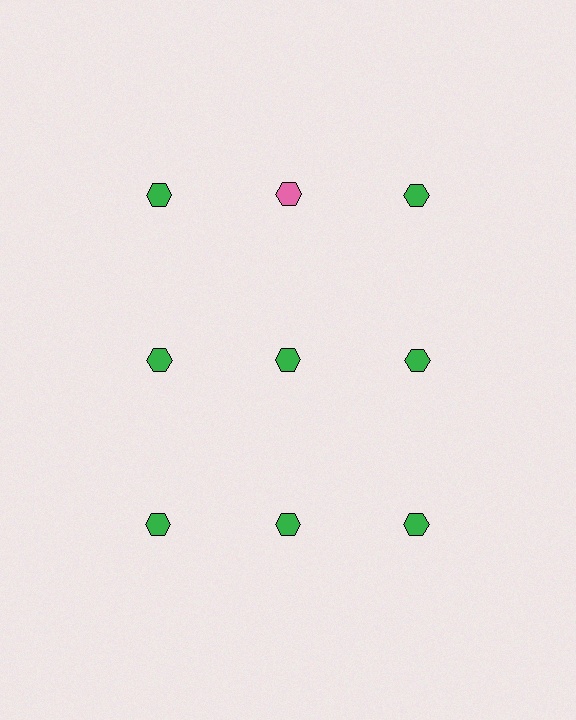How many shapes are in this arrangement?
There are 9 shapes arranged in a grid pattern.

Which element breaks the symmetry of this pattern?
The pink hexagon in the top row, second from left column breaks the symmetry. All other shapes are green hexagons.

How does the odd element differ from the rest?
It has a different color: pink instead of green.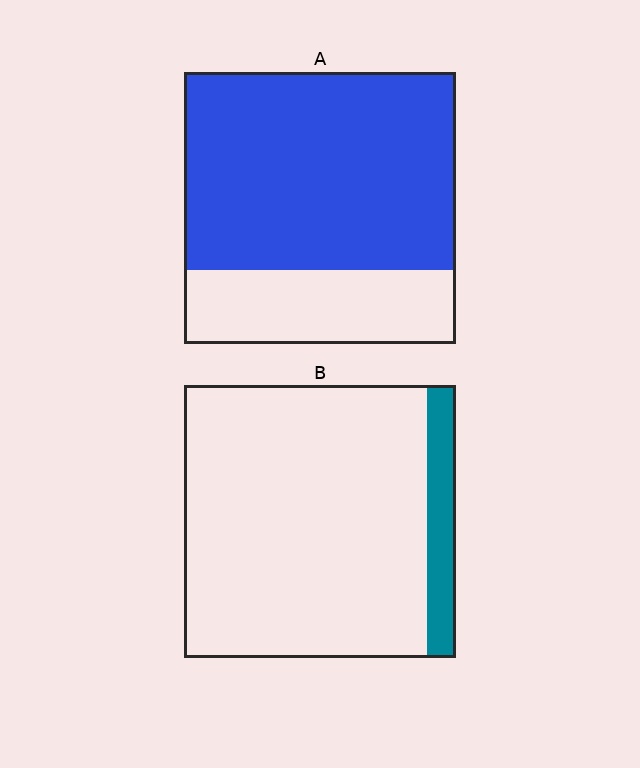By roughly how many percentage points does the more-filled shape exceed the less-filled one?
By roughly 60 percentage points (A over B).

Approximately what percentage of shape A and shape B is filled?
A is approximately 75% and B is approximately 10%.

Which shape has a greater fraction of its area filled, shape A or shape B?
Shape A.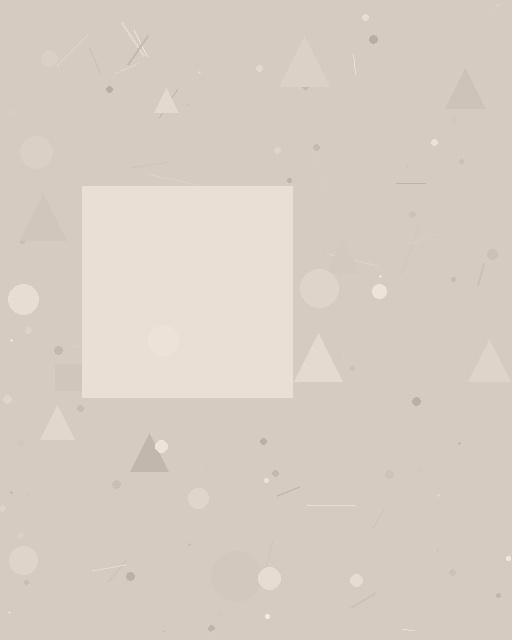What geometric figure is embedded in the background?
A square is embedded in the background.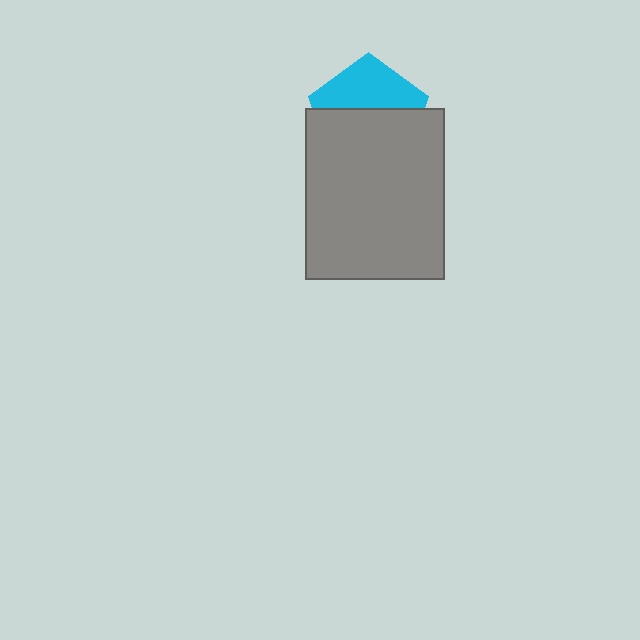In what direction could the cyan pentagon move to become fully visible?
The cyan pentagon could move up. That would shift it out from behind the gray rectangle entirely.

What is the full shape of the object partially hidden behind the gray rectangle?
The partially hidden object is a cyan pentagon.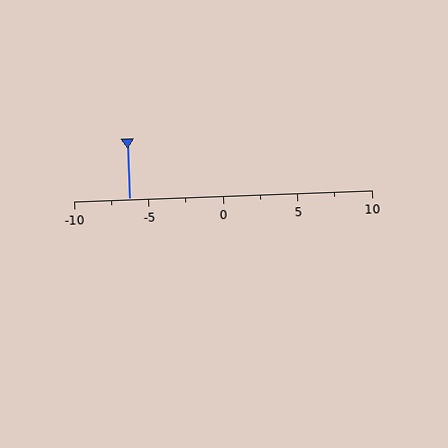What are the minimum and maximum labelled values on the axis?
The axis runs from -10 to 10.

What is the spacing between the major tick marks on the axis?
The major ticks are spaced 5 apart.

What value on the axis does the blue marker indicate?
The marker indicates approximately -6.2.